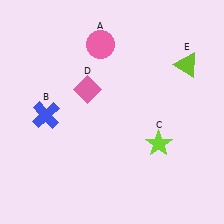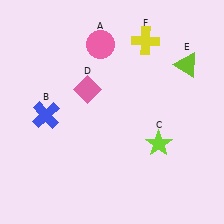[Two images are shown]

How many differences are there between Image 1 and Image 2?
There is 1 difference between the two images.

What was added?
A yellow cross (F) was added in Image 2.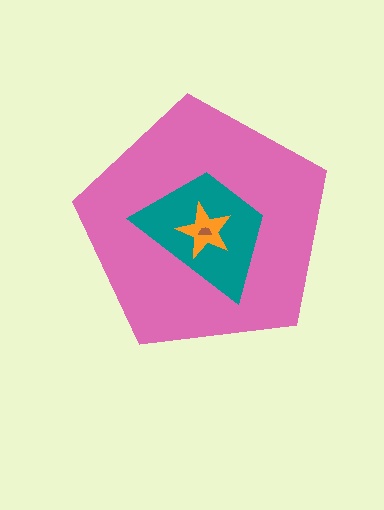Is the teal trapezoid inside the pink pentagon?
Yes.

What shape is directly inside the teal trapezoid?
The orange star.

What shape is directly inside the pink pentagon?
The teal trapezoid.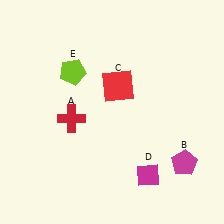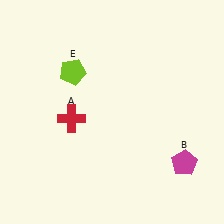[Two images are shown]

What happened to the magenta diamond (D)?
The magenta diamond (D) was removed in Image 2. It was in the bottom-right area of Image 1.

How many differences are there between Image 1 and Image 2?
There are 2 differences between the two images.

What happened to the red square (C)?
The red square (C) was removed in Image 2. It was in the top-right area of Image 1.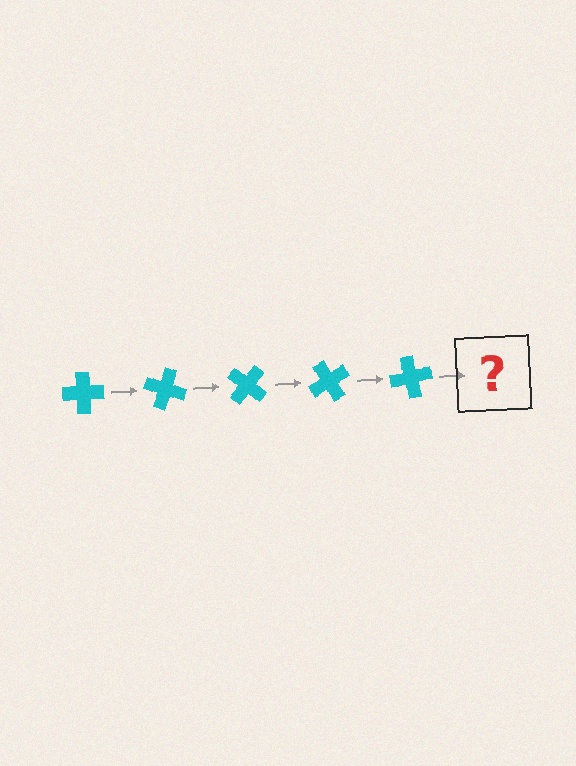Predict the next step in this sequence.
The next step is a cyan cross rotated 100 degrees.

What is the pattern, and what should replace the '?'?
The pattern is that the cross rotates 20 degrees each step. The '?' should be a cyan cross rotated 100 degrees.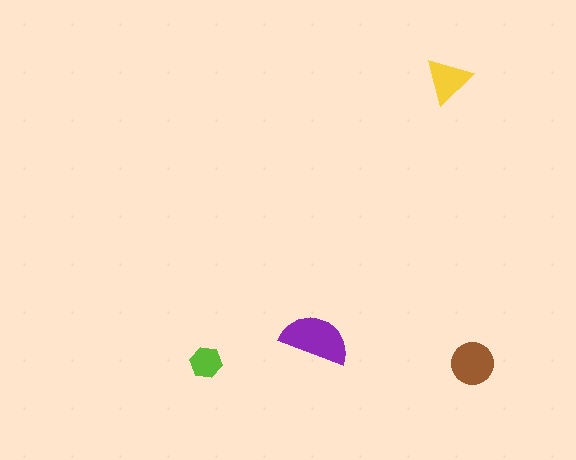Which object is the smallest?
The lime hexagon.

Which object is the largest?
The purple semicircle.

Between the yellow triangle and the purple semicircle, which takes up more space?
The purple semicircle.